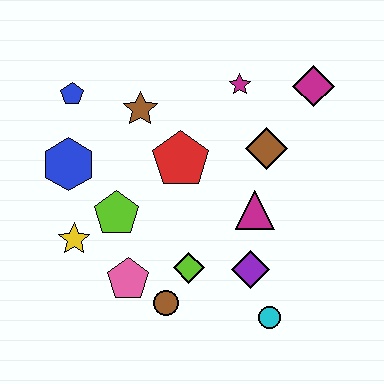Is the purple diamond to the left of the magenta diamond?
Yes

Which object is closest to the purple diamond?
The cyan circle is closest to the purple diamond.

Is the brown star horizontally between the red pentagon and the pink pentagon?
Yes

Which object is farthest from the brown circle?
The magenta diamond is farthest from the brown circle.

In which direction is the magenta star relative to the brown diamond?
The magenta star is above the brown diamond.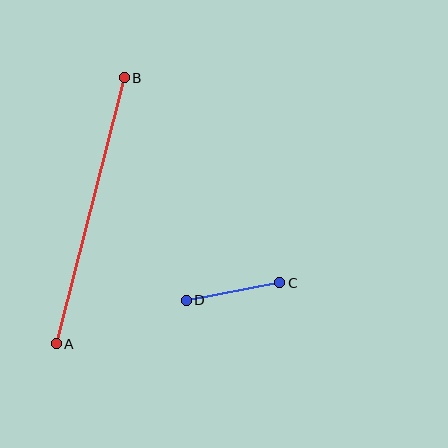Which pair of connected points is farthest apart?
Points A and B are farthest apart.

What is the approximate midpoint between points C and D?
The midpoint is at approximately (233, 291) pixels.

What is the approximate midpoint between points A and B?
The midpoint is at approximately (90, 211) pixels.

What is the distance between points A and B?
The distance is approximately 275 pixels.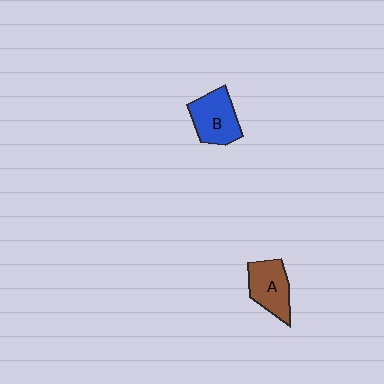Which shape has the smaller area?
Shape A (brown).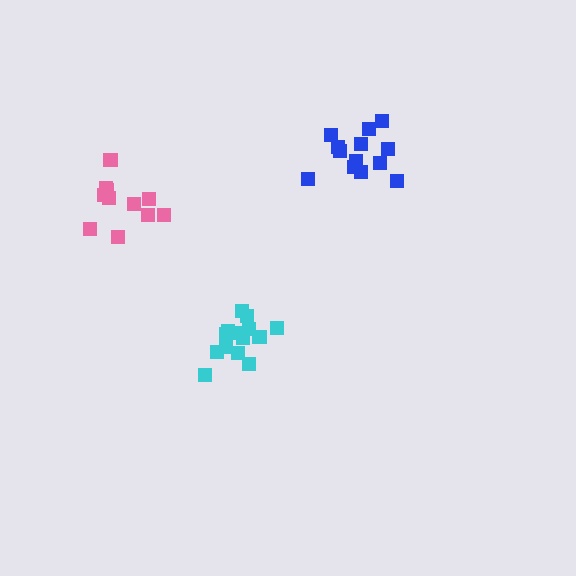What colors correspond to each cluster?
The clusters are colored: cyan, pink, blue.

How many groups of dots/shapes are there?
There are 3 groups.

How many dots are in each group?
Group 1: 14 dots, Group 2: 11 dots, Group 3: 13 dots (38 total).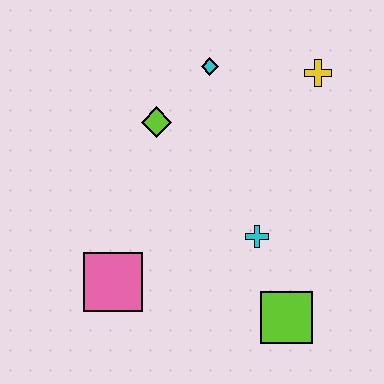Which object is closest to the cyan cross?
The lime square is closest to the cyan cross.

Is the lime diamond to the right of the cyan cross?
No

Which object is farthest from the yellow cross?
The pink square is farthest from the yellow cross.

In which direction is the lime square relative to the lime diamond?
The lime square is below the lime diamond.